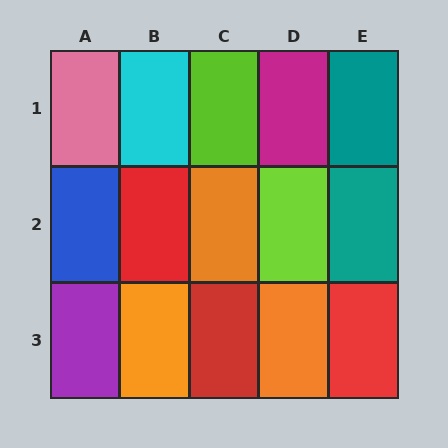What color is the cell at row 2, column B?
Red.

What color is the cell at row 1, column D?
Magenta.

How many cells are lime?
2 cells are lime.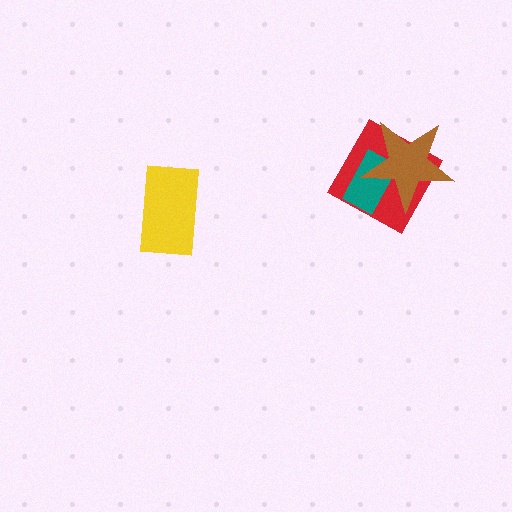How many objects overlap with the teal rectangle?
2 objects overlap with the teal rectangle.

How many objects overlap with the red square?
2 objects overlap with the red square.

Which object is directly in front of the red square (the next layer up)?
The teal rectangle is directly in front of the red square.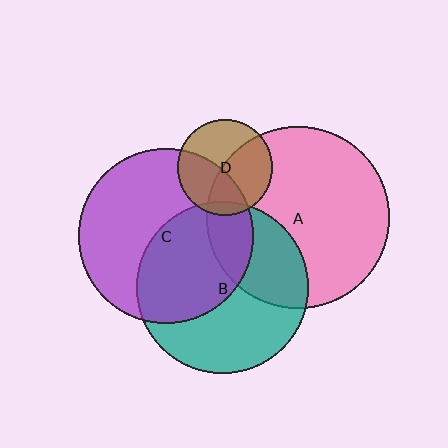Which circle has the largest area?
Circle A (pink).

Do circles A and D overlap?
Yes.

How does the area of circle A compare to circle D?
Approximately 3.6 times.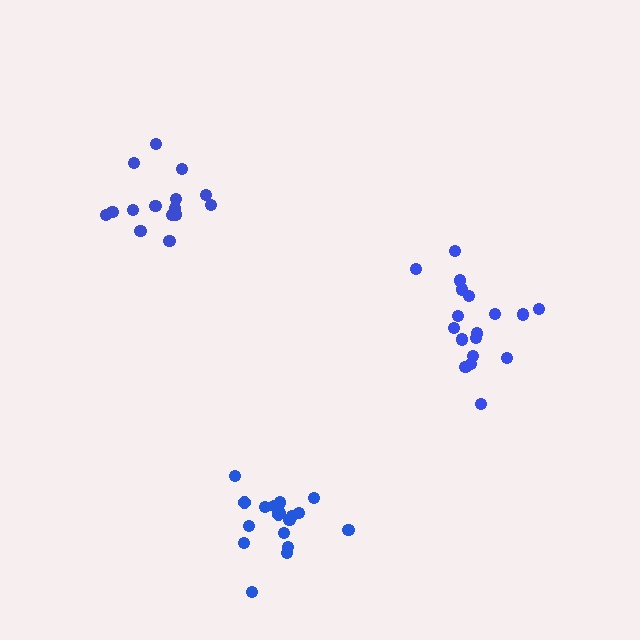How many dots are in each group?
Group 1: 15 dots, Group 2: 18 dots, Group 3: 18 dots (51 total).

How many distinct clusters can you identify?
There are 3 distinct clusters.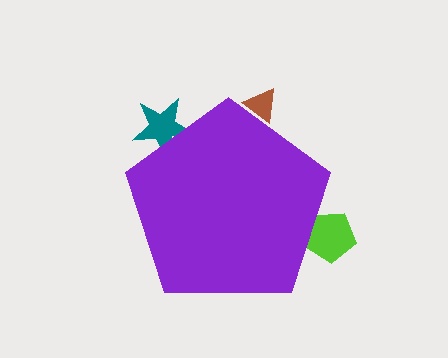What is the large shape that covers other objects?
A purple pentagon.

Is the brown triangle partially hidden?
Yes, the brown triangle is partially hidden behind the purple pentagon.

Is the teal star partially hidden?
Yes, the teal star is partially hidden behind the purple pentagon.